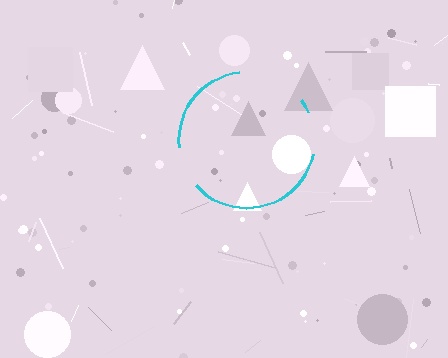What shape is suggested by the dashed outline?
The dashed outline suggests a circle.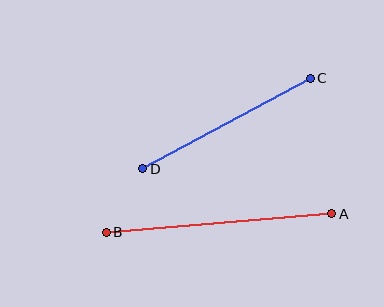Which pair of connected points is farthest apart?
Points A and B are farthest apart.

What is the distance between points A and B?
The distance is approximately 226 pixels.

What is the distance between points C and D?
The distance is approximately 190 pixels.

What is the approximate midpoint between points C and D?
The midpoint is at approximately (227, 124) pixels.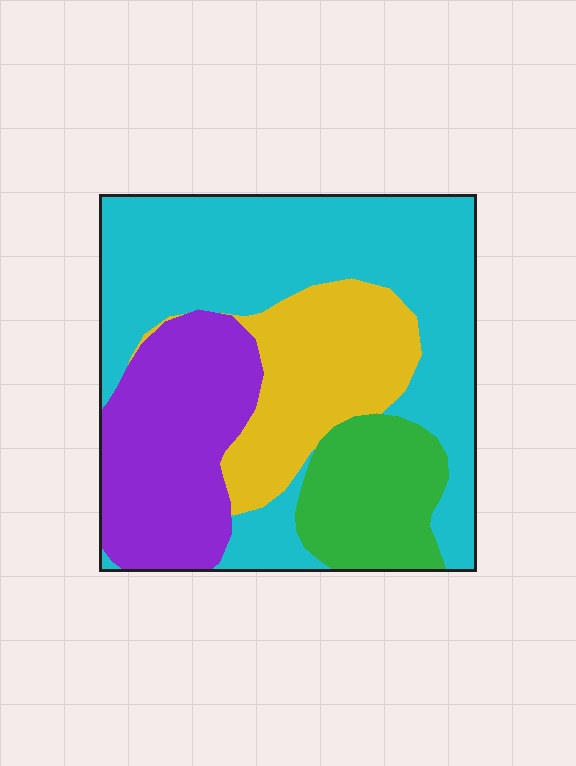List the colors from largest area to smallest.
From largest to smallest: cyan, purple, yellow, green.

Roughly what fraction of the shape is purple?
Purple takes up between a sixth and a third of the shape.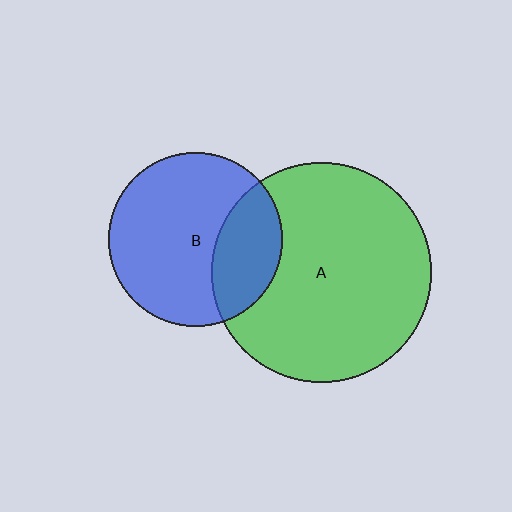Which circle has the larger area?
Circle A (green).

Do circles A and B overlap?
Yes.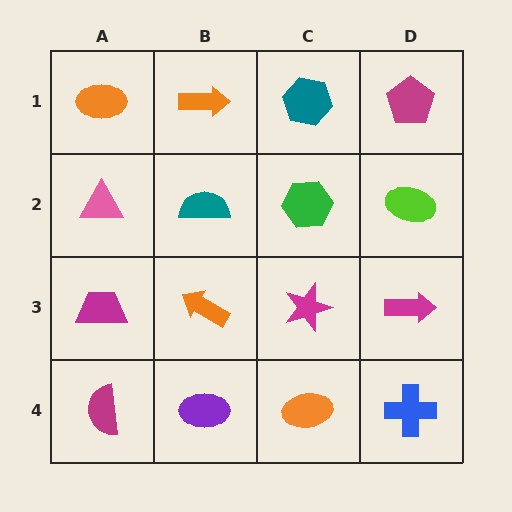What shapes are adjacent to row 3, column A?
A pink triangle (row 2, column A), a magenta semicircle (row 4, column A), an orange arrow (row 3, column B).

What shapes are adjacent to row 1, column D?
A lime ellipse (row 2, column D), a teal hexagon (row 1, column C).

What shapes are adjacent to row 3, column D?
A lime ellipse (row 2, column D), a blue cross (row 4, column D), a magenta star (row 3, column C).